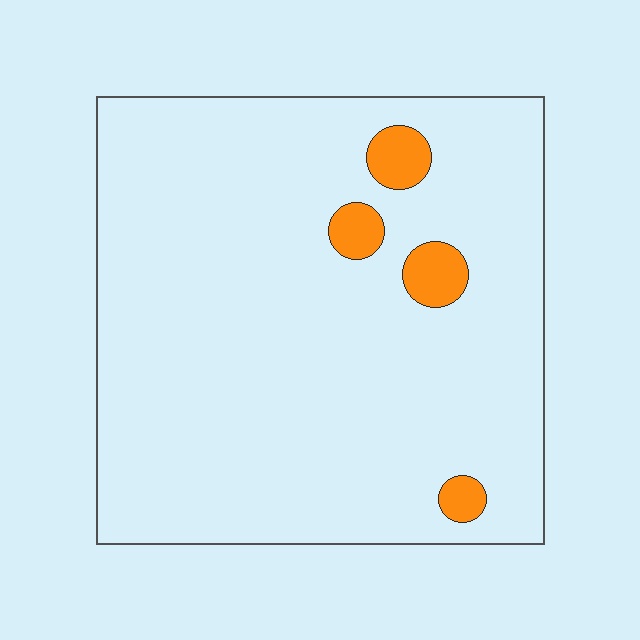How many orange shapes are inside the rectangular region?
4.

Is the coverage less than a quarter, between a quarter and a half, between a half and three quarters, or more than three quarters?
Less than a quarter.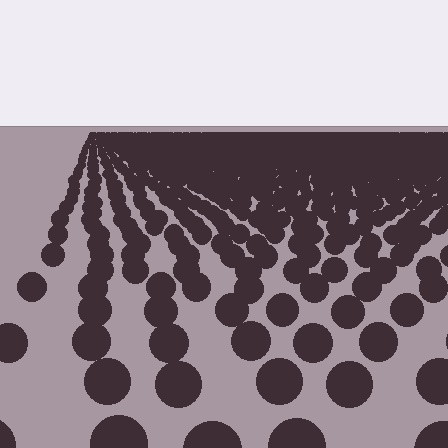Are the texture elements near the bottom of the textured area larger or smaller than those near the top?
Larger. Near the bottom, elements are closer to the viewer and appear at a bigger on-screen size.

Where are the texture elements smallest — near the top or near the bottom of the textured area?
Near the top.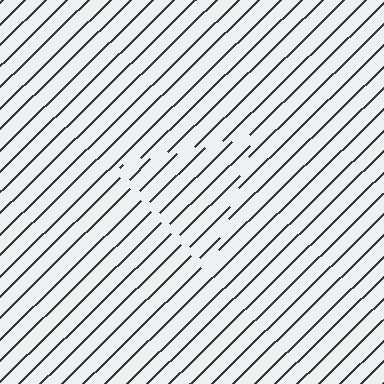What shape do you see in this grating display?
An illusory triangle. The interior of the shape contains the same grating, shifted by half a period — the contour is defined by the phase discontinuity where line-ends from the inner and outer gratings abut.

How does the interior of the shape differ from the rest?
The interior of the shape contains the same grating, shifted by half a period — the contour is defined by the phase discontinuity where line-ends from the inner and outer gratings abut.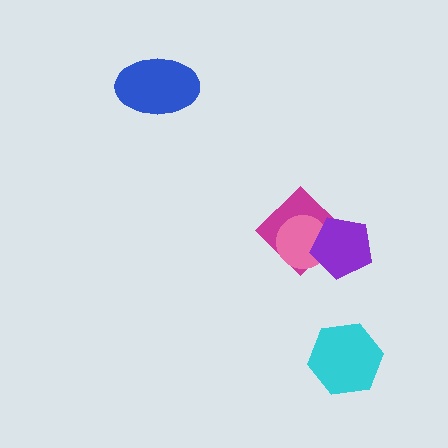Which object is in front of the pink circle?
The purple pentagon is in front of the pink circle.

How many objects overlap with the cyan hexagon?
0 objects overlap with the cyan hexagon.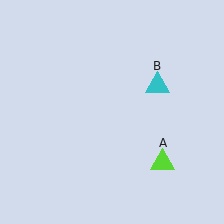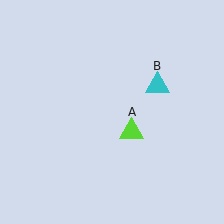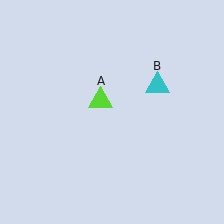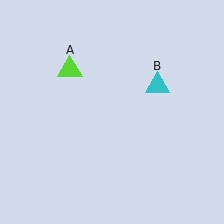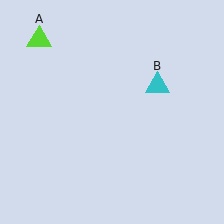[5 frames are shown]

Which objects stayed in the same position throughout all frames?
Cyan triangle (object B) remained stationary.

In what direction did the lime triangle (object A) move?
The lime triangle (object A) moved up and to the left.